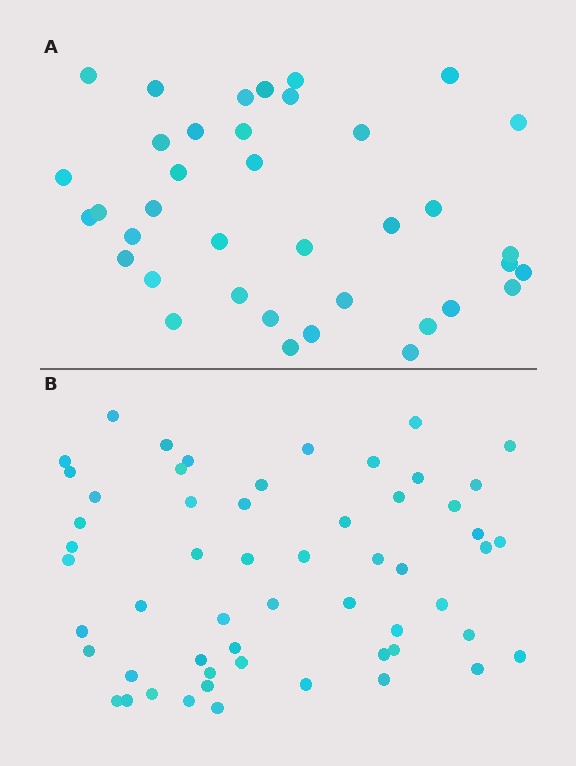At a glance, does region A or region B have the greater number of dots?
Region B (the bottom region) has more dots.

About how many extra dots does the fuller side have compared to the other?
Region B has approximately 20 more dots than region A.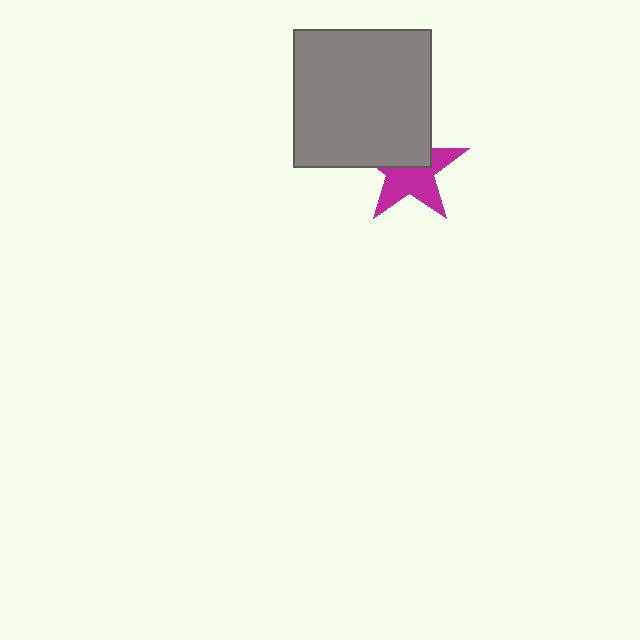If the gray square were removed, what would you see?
You would see the complete magenta star.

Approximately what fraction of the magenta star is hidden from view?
Roughly 42% of the magenta star is hidden behind the gray square.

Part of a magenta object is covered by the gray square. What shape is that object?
It is a star.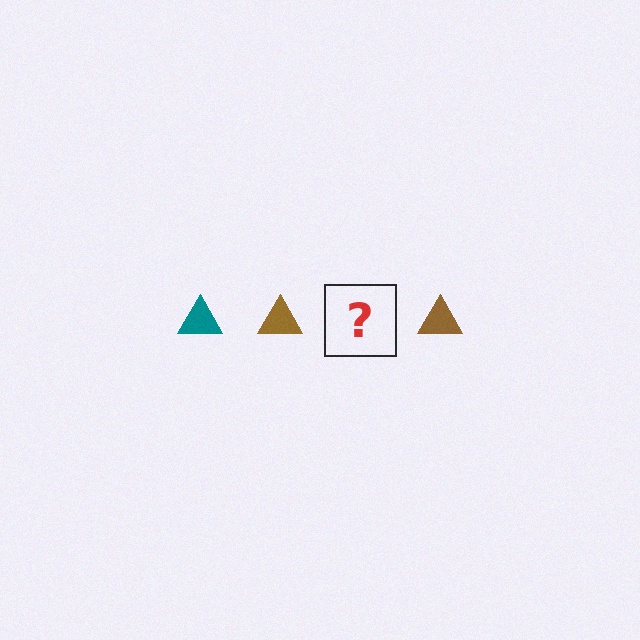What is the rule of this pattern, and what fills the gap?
The rule is that the pattern cycles through teal, brown triangles. The gap should be filled with a teal triangle.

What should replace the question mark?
The question mark should be replaced with a teal triangle.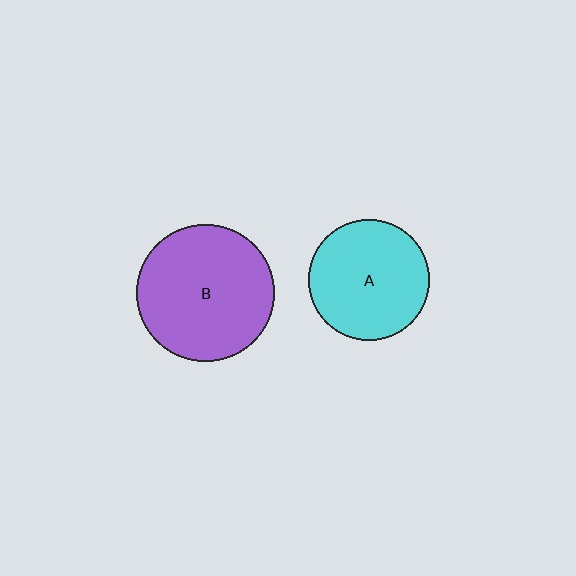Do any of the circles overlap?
No, none of the circles overlap.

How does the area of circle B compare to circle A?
Approximately 1.3 times.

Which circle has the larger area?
Circle B (purple).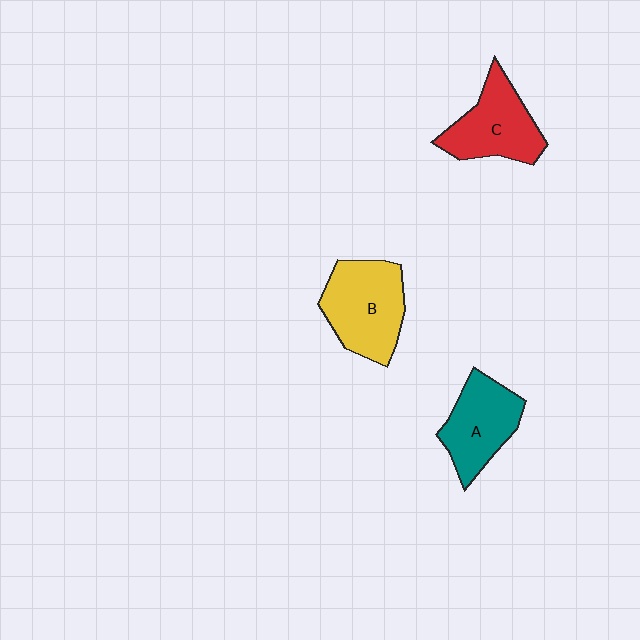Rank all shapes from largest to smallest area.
From largest to smallest: B (yellow), C (red), A (teal).